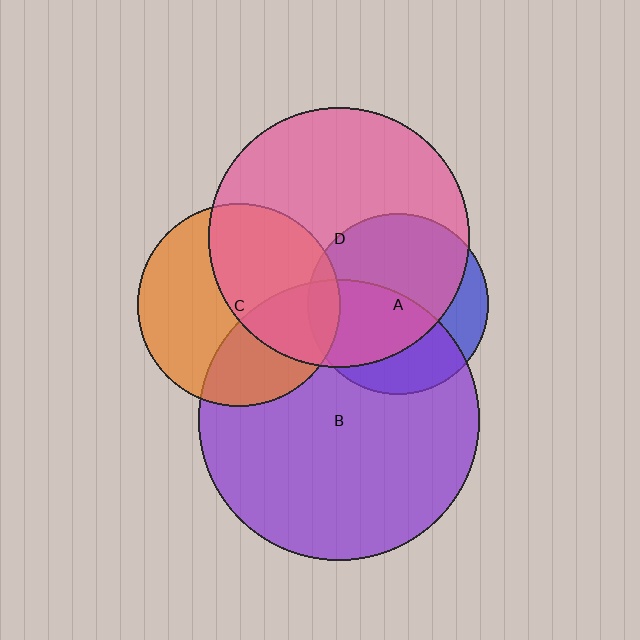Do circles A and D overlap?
Yes.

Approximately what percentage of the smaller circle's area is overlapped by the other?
Approximately 70%.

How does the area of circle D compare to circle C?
Approximately 1.7 times.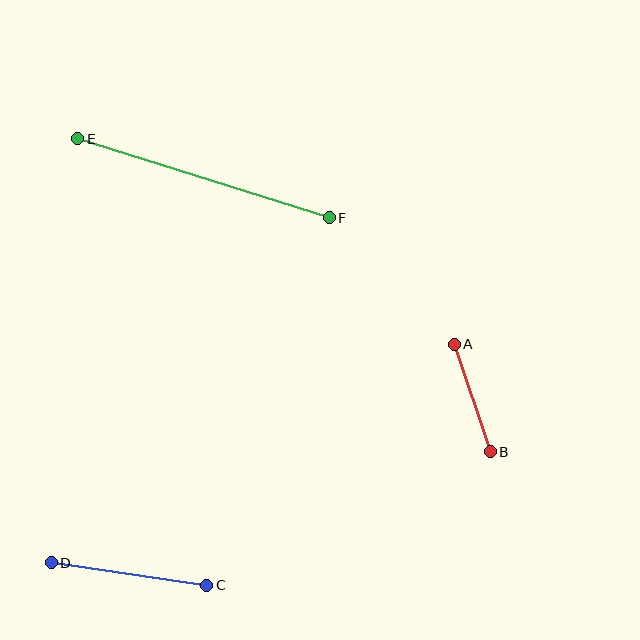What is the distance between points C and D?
The distance is approximately 157 pixels.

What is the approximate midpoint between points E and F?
The midpoint is at approximately (203, 178) pixels.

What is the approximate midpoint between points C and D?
The midpoint is at approximately (129, 574) pixels.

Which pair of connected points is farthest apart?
Points E and F are farthest apart.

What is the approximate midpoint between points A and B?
The midpoint is at approximately (472, 398) pixels.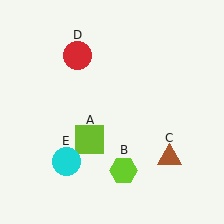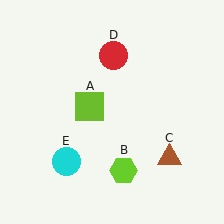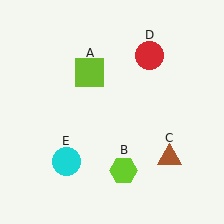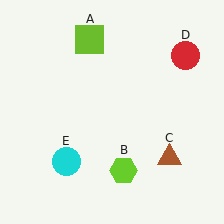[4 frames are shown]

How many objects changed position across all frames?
2 objects changed position: lime square (object A), red circle (object D).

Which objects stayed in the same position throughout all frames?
Lime hexagon (object B) and brown triangle (object C) and cyan circle (object E) remained stationary.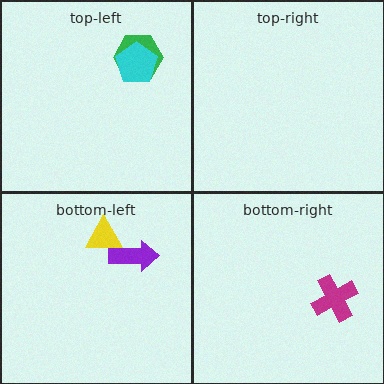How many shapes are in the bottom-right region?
1.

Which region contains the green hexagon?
The top-left region.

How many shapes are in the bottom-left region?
2.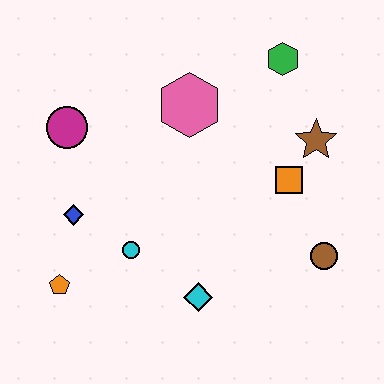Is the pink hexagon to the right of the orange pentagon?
Yes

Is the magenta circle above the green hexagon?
No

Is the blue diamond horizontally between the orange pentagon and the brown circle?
Yes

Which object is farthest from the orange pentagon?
The green hexagon is farthest from the orange pentagon.